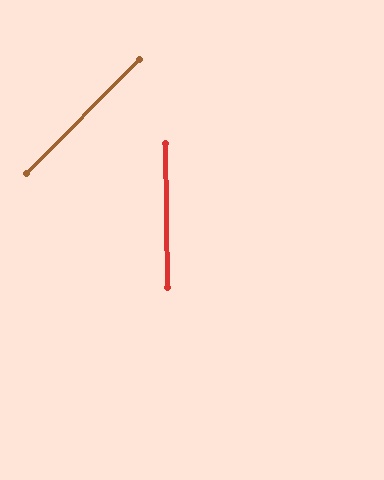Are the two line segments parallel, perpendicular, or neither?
Neither parallel nor perpendicular — they differ by about 45°.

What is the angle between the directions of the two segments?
Approximately 45 degrees.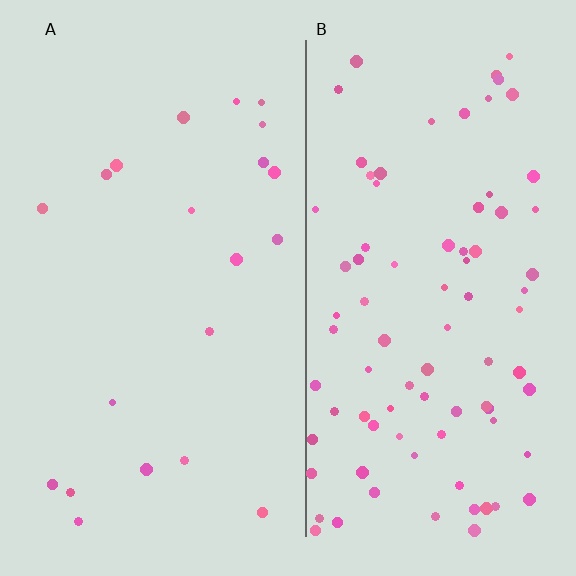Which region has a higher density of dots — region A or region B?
B (the right).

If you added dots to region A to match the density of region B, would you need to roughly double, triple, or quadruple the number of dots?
Approximately quadruple.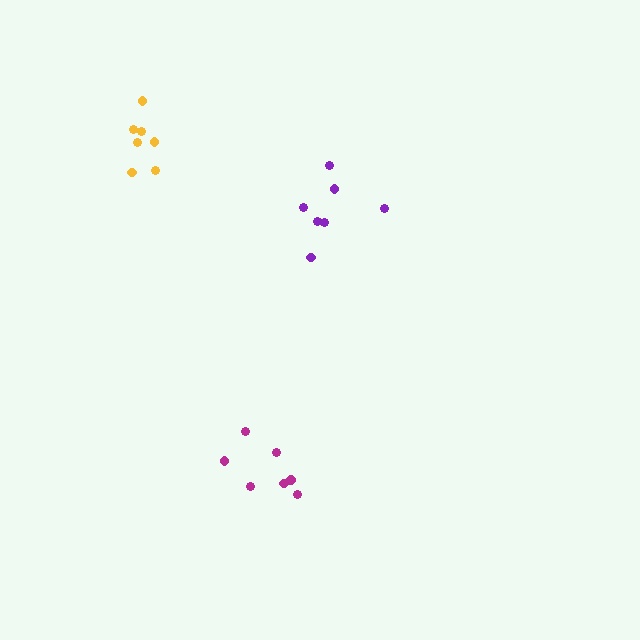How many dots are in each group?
Group 1: 7 dots, Group 2: 7 dots, Group 3: 7 dots (21 total).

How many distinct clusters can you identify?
There are 3 distinct clusters.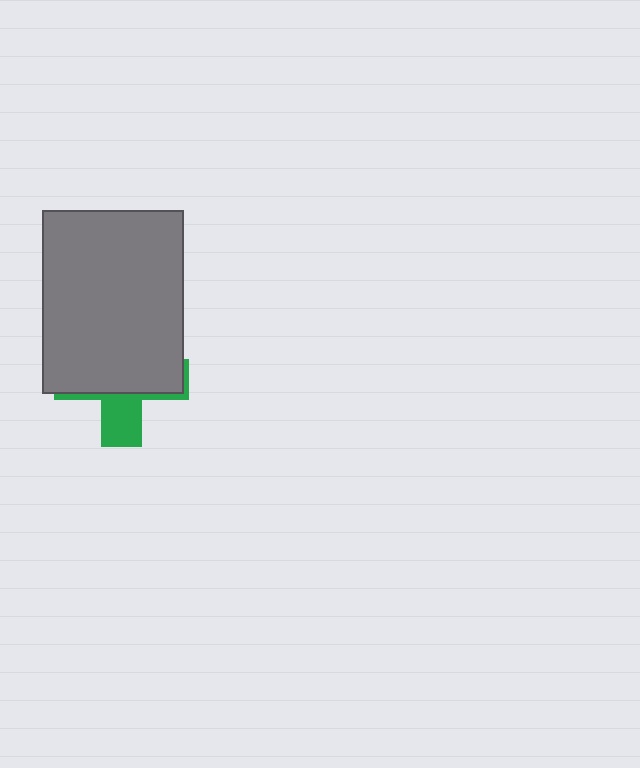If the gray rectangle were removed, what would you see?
You would see the complete green cross.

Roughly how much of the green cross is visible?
A small part of it is visible (roughly 32%).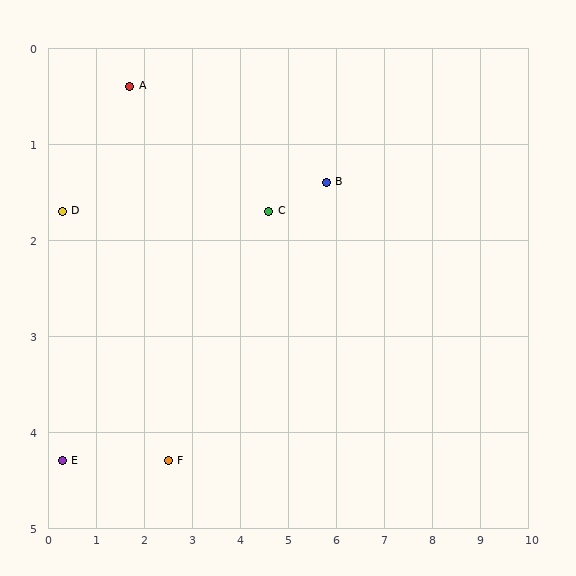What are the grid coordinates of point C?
Point C is at approximately (4.6, 1.7).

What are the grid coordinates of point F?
Point F is at approximately (2.5, 4.3).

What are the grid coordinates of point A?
Point A is at approximately (1.7, 0.4).